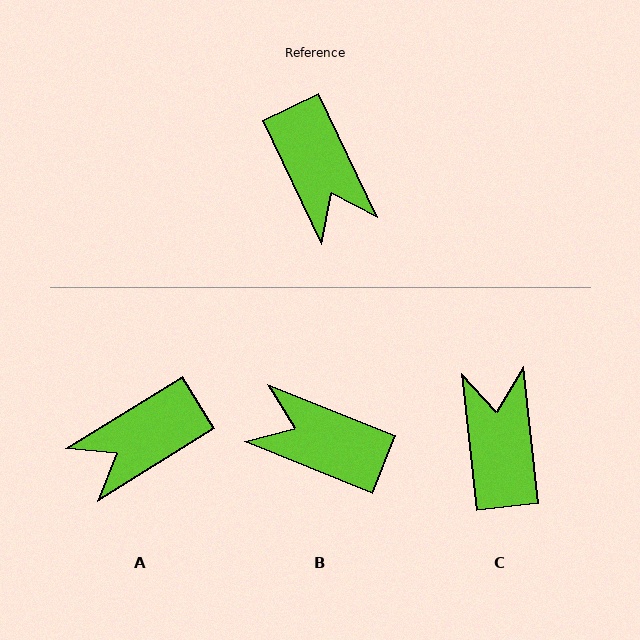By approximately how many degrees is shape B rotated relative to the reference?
Approximately 138 degrees clockwise.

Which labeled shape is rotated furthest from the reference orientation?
C, about 161 degrees away.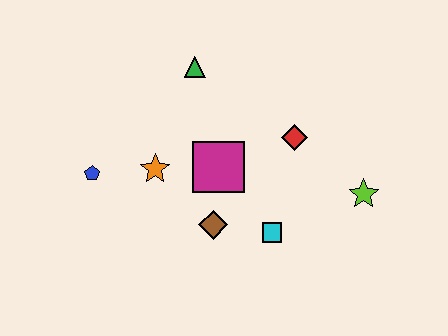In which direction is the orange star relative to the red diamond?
The orange star is to the left of the red diamond.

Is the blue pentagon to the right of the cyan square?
No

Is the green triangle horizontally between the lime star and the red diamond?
No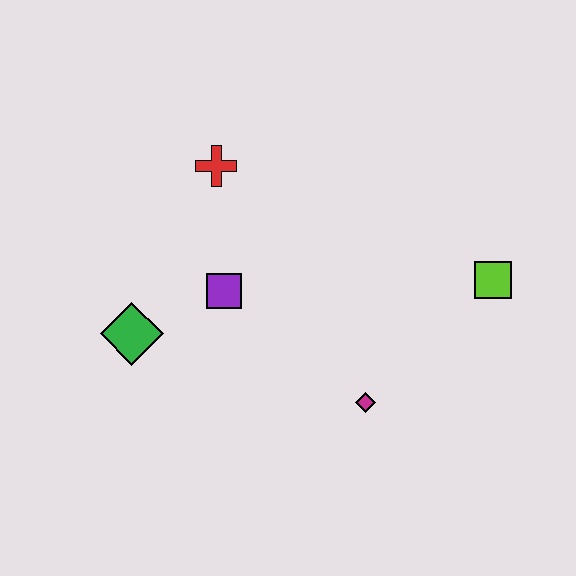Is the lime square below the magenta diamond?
No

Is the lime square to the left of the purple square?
No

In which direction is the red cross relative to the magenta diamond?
The red cross is above the magenta diamond.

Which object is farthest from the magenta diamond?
The red cross is farthest from the magenta diamond.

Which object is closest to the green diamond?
The purple square is closest to the green diamond.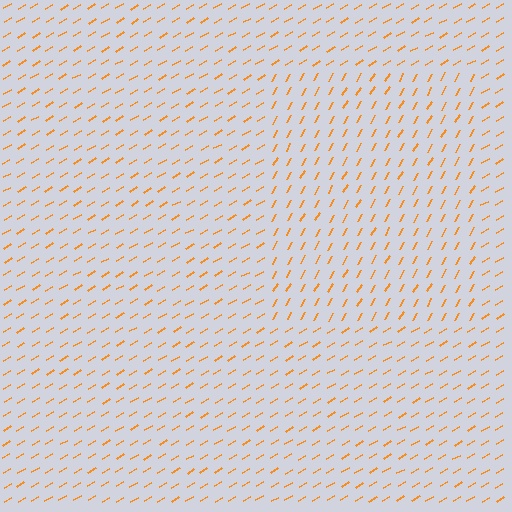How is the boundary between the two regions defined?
The boundary is defined purely by a change in line orientation (approximately 30 degrees difference). All lines are the same color and thickness.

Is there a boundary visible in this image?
Yes, there is a texture boundary formed by a change in line orientation.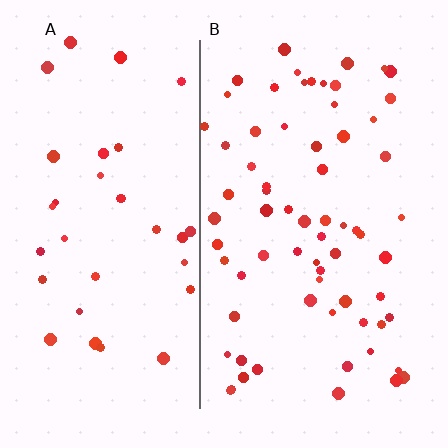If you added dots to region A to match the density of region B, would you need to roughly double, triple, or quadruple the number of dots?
Approximately double.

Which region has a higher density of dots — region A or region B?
B (the right).